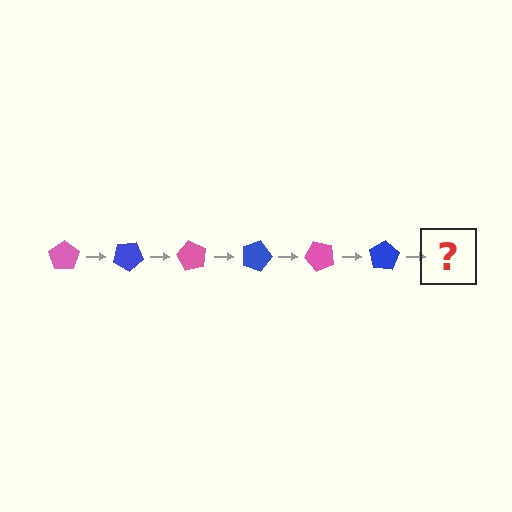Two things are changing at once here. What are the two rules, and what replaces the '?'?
The two rules are that it rotates 30 degrees each step and the color cycles through pink and blue. The '?' should be a pink pentagon, rotated 180 degrees from the start.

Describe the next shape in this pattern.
It should be a pink pentagon, rotated 180 degrees from the start.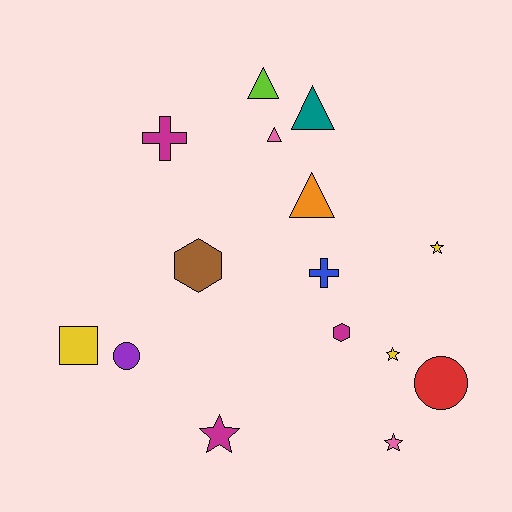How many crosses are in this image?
There are 2 crosses.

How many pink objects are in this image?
There are 2 pink objects.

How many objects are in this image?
There are 15 objects.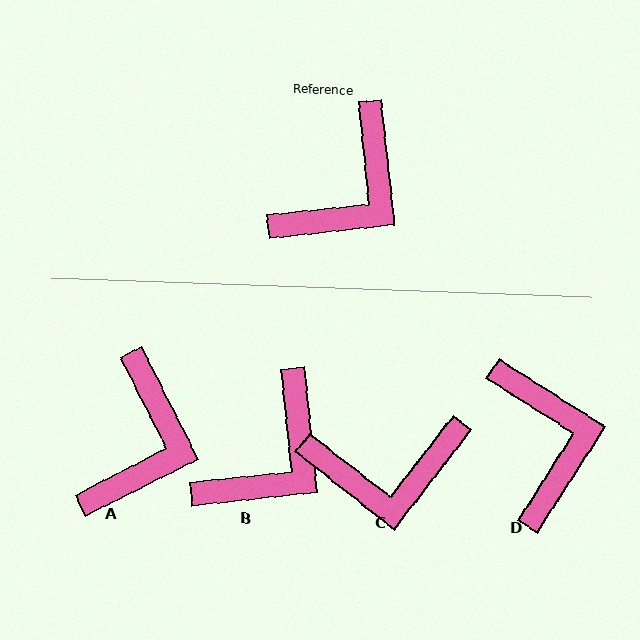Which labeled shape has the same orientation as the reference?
B.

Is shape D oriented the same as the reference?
No, it is off by about 52 degrees.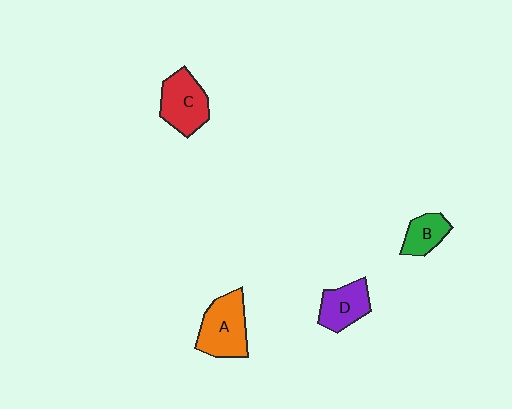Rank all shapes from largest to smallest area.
From largest to smallest: A (orange), C (red), D (purple), B (green).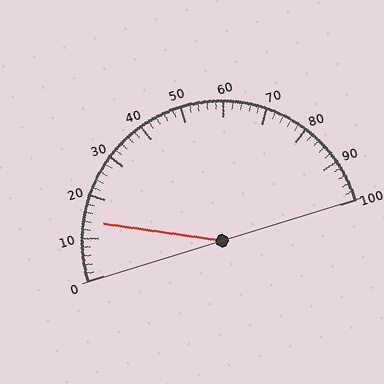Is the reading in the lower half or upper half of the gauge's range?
The reading is in the lower half of the range (0 to 100).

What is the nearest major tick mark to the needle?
The nearest major tick mark is 10.